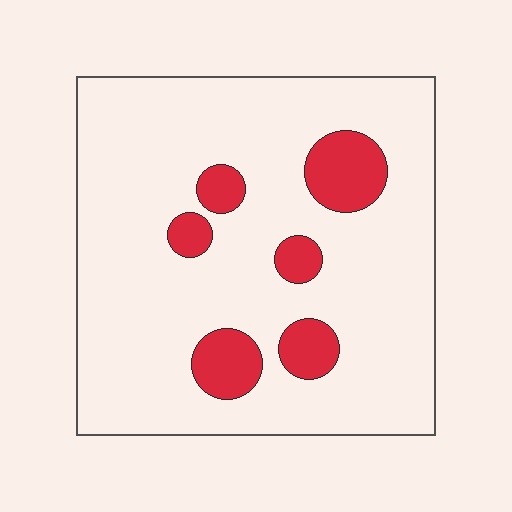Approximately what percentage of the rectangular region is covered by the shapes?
Approximately 15%.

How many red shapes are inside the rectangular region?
6.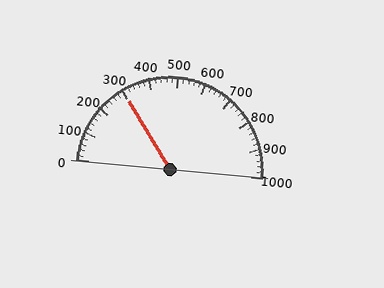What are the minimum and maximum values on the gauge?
The gauge ranges from 0 to 1000.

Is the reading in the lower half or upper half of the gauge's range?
The reading is in the lower half of the range (0 to 1000).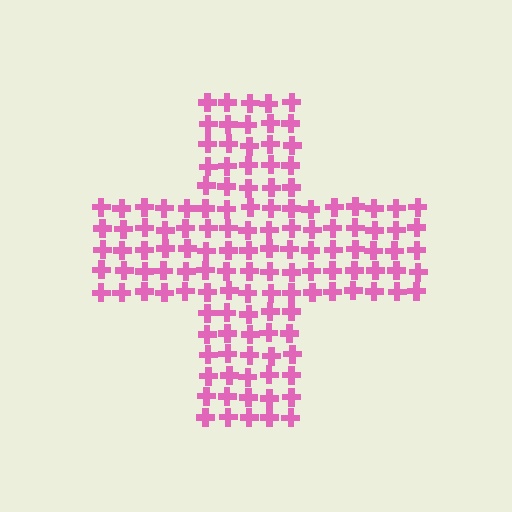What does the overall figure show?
The overall figure shows a cross.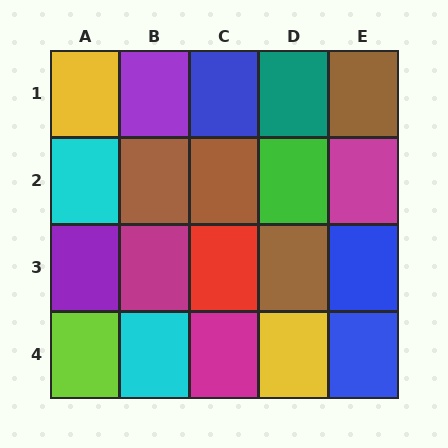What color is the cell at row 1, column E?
Brown.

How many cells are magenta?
3 cells are magenta.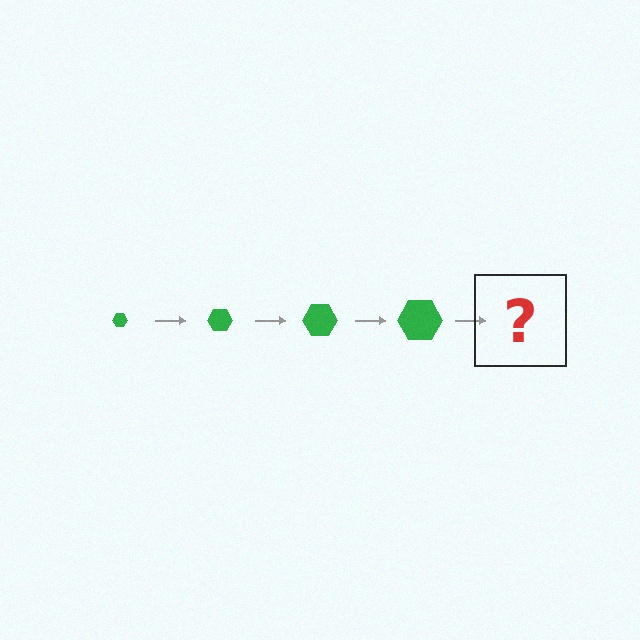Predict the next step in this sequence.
The next step is a green hexagon, larger than the previous one.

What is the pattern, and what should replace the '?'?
The pattern is that the hexagon gets progressively larger each step. The '?' should be a green hexagon, larger than the previous one.